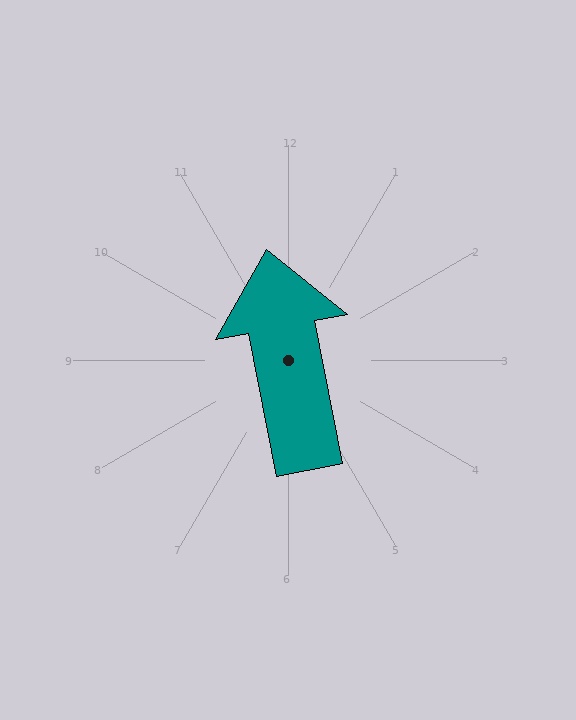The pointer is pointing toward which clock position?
Roughly 12 o'clock.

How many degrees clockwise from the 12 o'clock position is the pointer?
Approximately 349 degrees.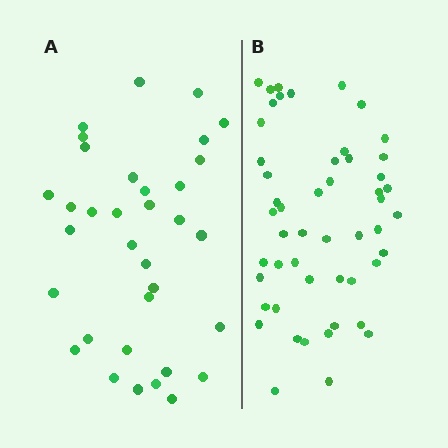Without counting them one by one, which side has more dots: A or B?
Region B (the right region) has more dots.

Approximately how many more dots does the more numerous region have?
Region B has approximately 15 more dots than region A.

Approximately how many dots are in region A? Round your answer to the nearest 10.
About 30 dots. (The exact count is 34, which rounds to 30.)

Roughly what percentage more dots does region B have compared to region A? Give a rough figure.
About 50% more.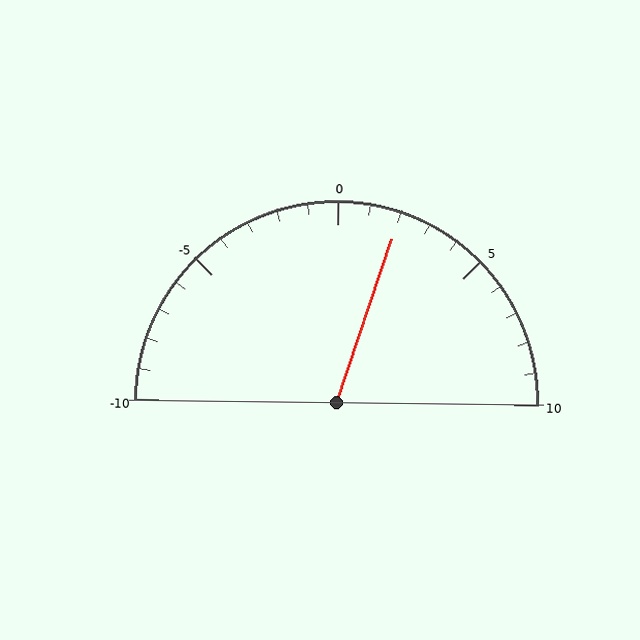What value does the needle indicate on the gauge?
The needle indicates approximately 2.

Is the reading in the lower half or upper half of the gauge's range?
The reading is in the upper half of the range (-10 to 10).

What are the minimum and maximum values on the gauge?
The gauge ranges from -10 to 10.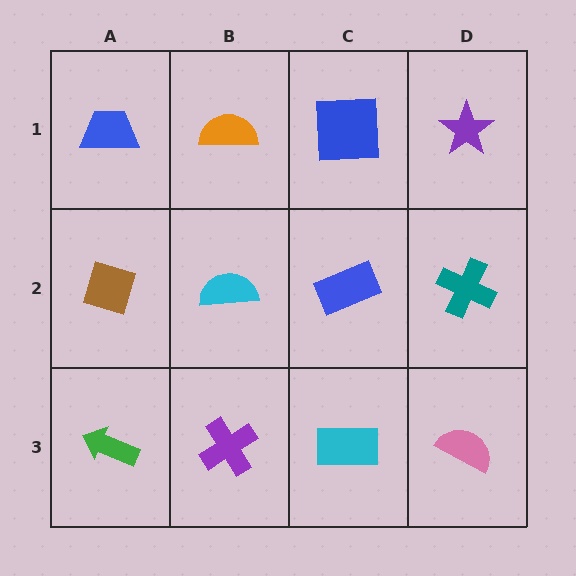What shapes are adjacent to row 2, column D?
A purple star (row 1, column D), a pink semicircle (row 3, column D), a blue rectangle (row 2, column C).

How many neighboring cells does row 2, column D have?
3.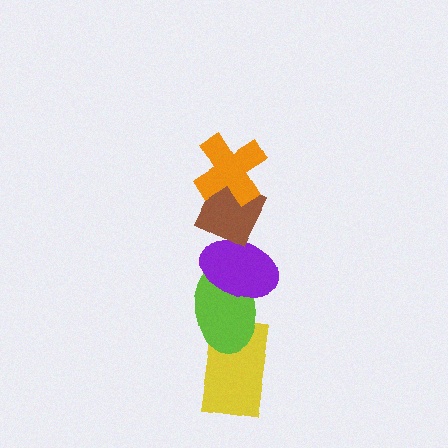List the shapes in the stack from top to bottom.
From top to bottom: the orange cross, the brown diamond, the purple ellipse, the lime ellipse, the yellow rectangle.